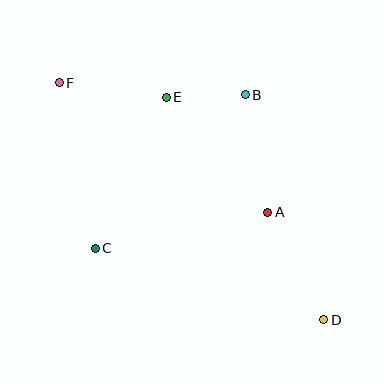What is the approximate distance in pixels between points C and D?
The distance between C and D is approximately 239 pixels.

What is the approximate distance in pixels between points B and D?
The distance between B and D is approximately 239 pixels.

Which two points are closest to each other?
Points B and E are closest to each other.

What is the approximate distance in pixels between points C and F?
The distance between C and F is approximately 170 pixels.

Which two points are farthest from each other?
Points D and F are farthest from each other.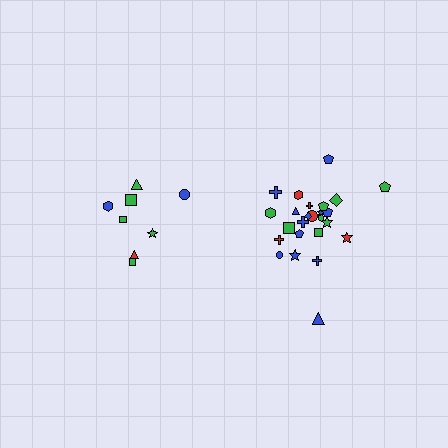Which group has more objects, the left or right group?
The right group.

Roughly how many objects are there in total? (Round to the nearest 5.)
Roughly 35 objects in total.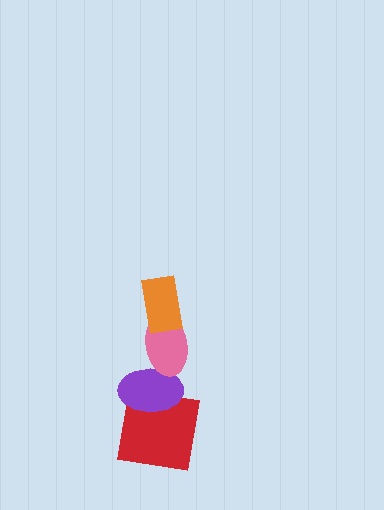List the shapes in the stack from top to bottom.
From top to bottom: the orange rectangle, the pink ellipse, the purple ellipse, the red square.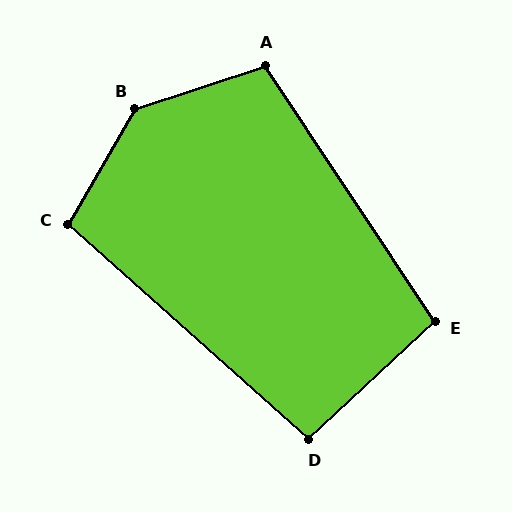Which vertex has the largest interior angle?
B, at approximately 138 degrees.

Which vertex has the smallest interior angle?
D, at approximately 95 degrees.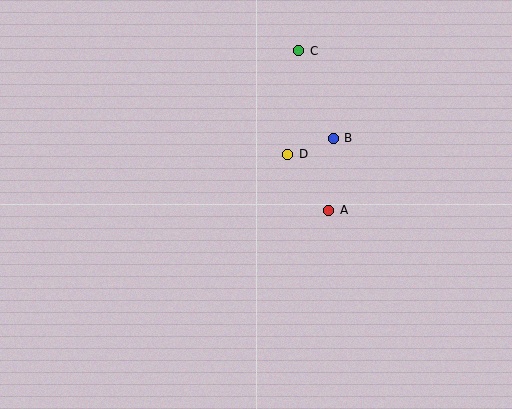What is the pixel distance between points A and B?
The distance between A and B is 72 pixels.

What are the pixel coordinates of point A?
Point A is at (329, 210).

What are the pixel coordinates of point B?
Point B is at (333, 138).